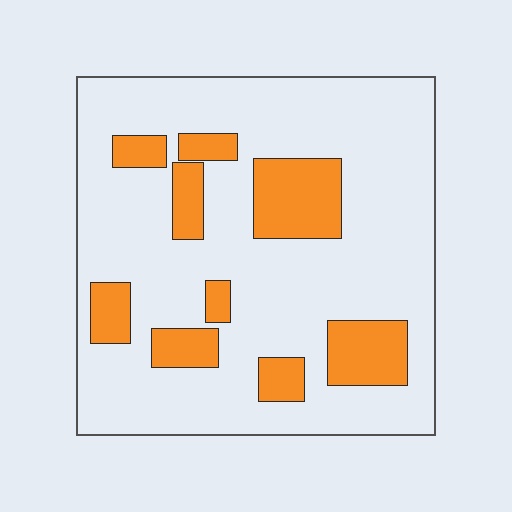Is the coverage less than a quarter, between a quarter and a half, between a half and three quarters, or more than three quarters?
Less than a quarter.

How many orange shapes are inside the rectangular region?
9.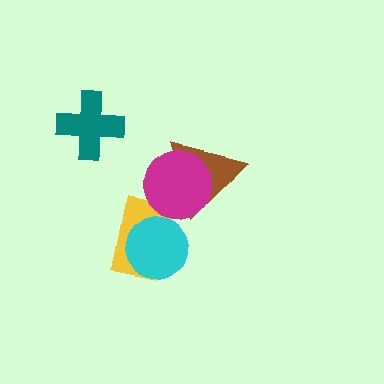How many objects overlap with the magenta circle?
2 objects overlap with the magenta circle.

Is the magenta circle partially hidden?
No, no other shape covers it.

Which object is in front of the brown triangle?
The magenta circle is in front of the brown triangle.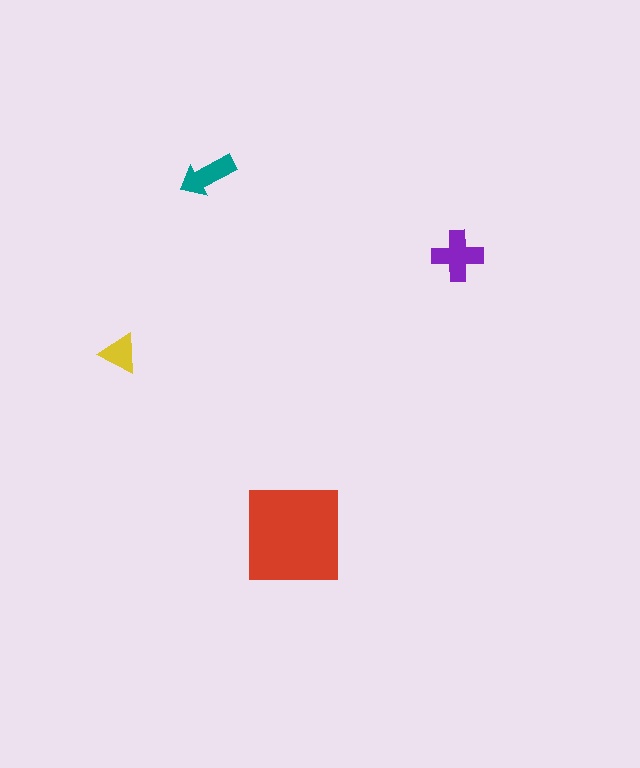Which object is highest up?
The teal arrow is topmost.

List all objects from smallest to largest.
The yellow triangle, the teal arrow, the purple cross, the red square.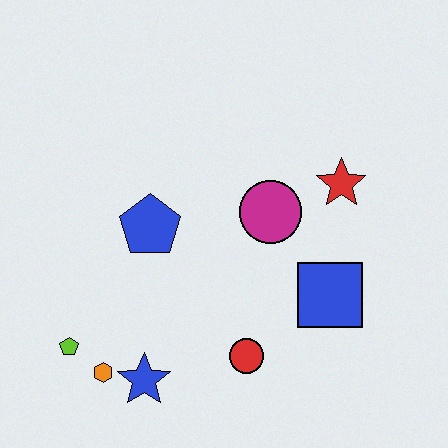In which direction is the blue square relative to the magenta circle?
The blue square is below the magenta circle.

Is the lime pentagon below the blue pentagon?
Yes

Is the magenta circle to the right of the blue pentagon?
Yes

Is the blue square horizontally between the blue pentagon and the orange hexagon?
No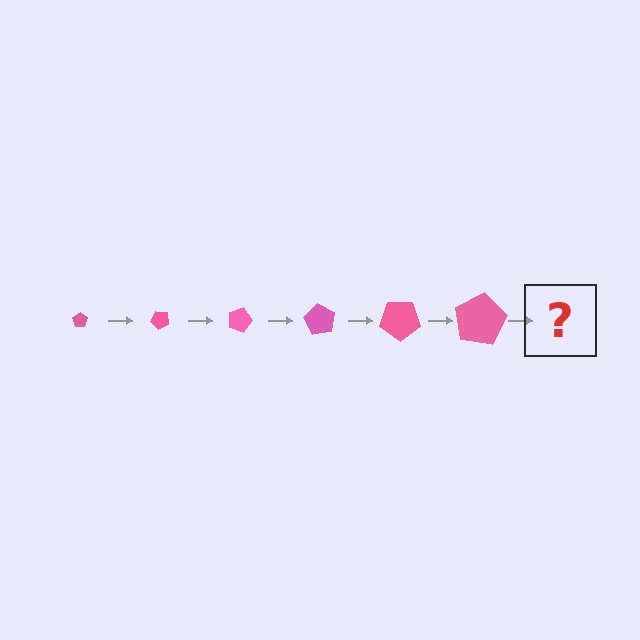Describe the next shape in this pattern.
It should be a pentagon, larger than the previous one and rotated 270 degrees from the start.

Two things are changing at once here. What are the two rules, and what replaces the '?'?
The two rules are that the pentagon grows larger each step and it rotates 45 degrees each step. The '?' should be a pentagon, larger than the previous one and rotated 270 degrees from the start.